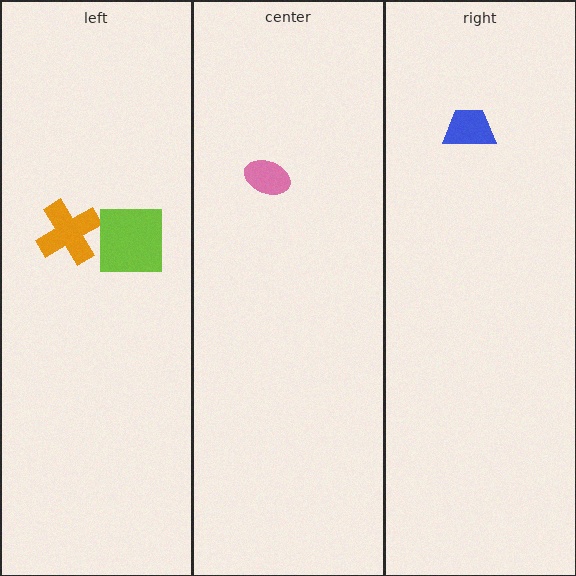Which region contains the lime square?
The left region.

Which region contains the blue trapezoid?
The right region.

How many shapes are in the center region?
1.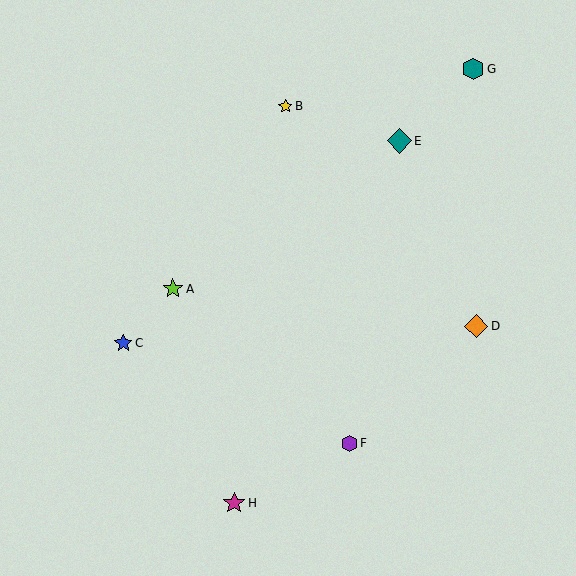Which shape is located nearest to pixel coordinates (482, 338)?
The orange diamond (labeled D) at (476, 326) is nearest to that location.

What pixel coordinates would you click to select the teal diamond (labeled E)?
Click at (399, 141) to select the teal diamond E.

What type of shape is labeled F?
Shape F is a purple hexagon.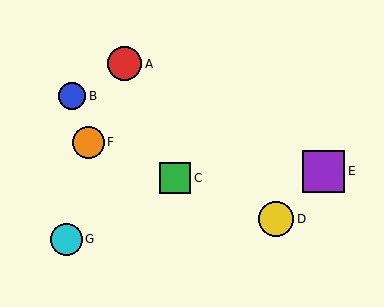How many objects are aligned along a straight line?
3 objects (C, D, F) are aligned along a straight line.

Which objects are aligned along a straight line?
Objects C, D, F are aligned along a straight line.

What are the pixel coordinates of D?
Object D is at (276, 219).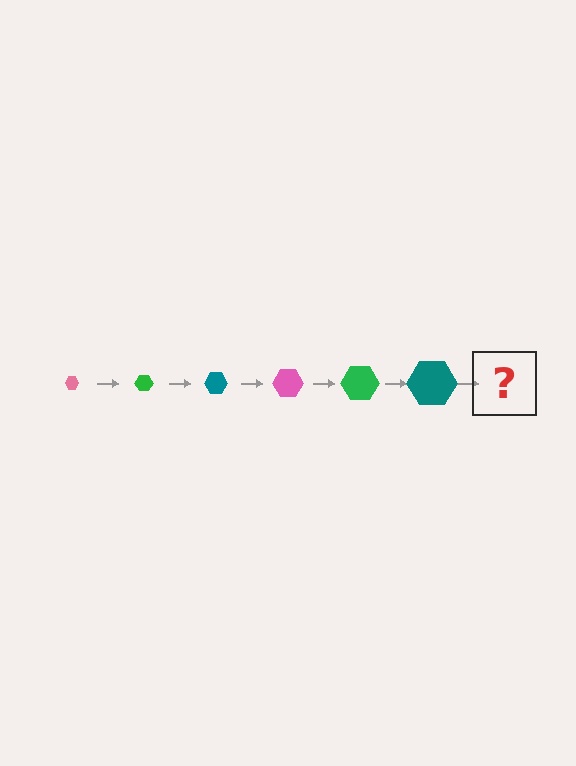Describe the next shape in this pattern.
It should be a pink hexagon, larger than the previous one.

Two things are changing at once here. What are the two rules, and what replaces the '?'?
The two rules are that the hexagon grows larger each step and the color cycles through pink, green, and teal. The '?' should be a pink hexagon, larger than the previous one.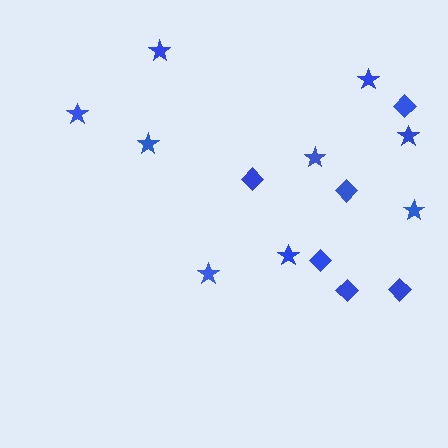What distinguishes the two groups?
There are 2 groups: one group of diamonds (6) and one group of stars (9).